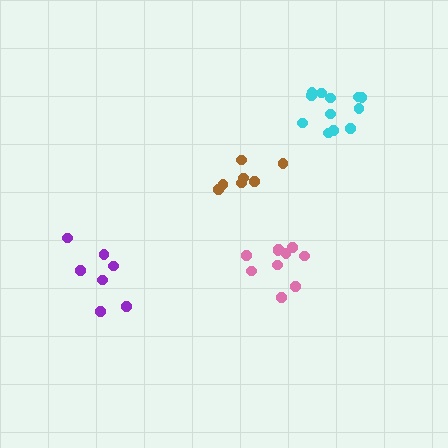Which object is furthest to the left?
The purple cluster is leftmost.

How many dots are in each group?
Group 1: 7 dots, Group 2: 12 dots, Group 3: 10 dots, Group 4: 8 dots (37 total).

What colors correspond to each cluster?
The clusters are colored: purple, cyan, pink, brown.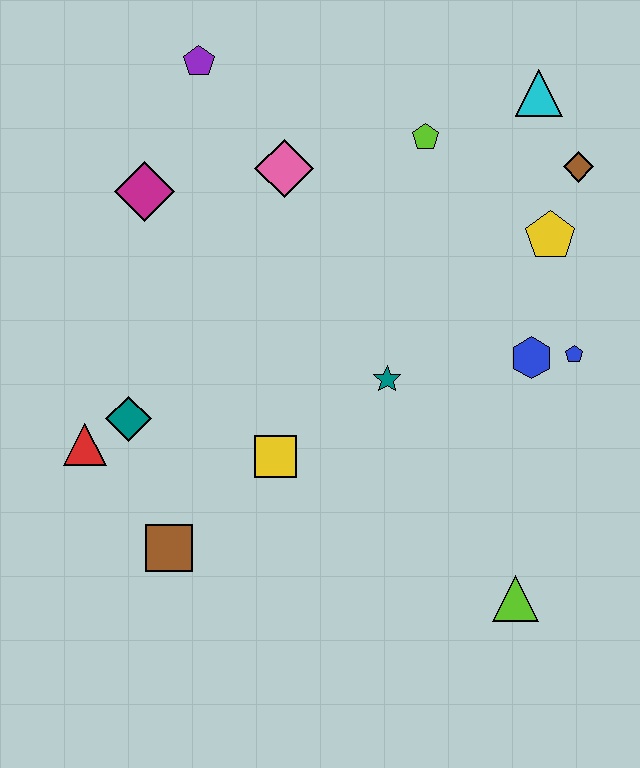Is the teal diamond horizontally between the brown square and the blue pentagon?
No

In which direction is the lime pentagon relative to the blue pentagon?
The lime pentagon is above the blue pentagon.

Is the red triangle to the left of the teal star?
Yes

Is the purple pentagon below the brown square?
No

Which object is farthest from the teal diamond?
The cyan triangle is farthest from the teal diamond.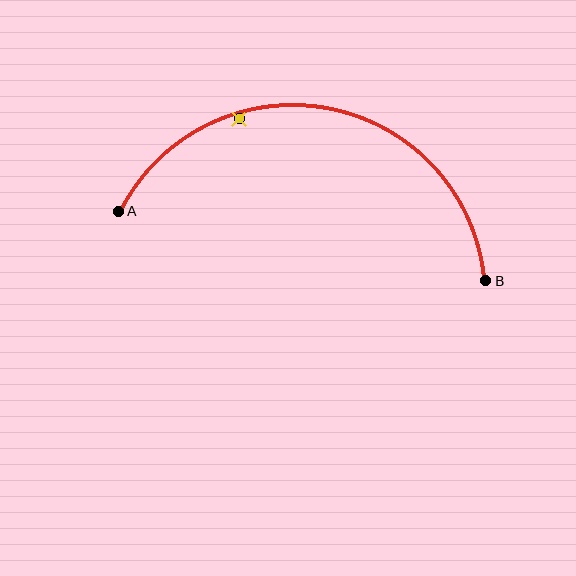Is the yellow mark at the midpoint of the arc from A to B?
No — the yellow mark does not lie on the arc at all. It sits slightly inside the curve.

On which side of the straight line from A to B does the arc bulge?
The arc bulges above the straight line connecting A and B.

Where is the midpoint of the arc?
The arc midpoint is the point on the curve farthest from the straight line joining A and B. It sits above that line.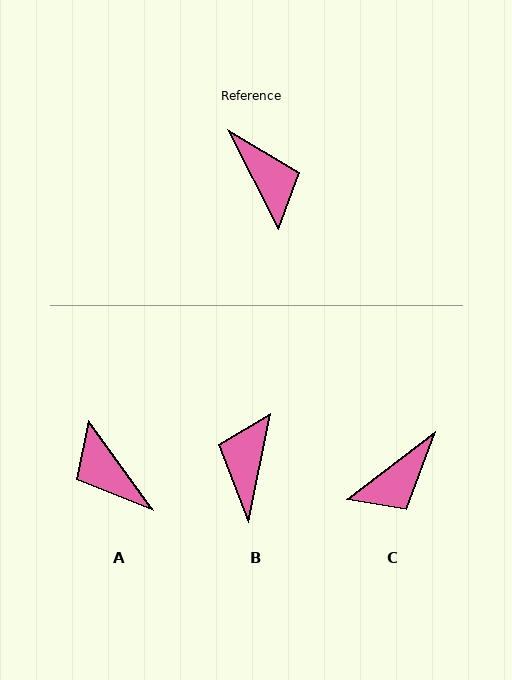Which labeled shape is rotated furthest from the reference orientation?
A, about 171 degrees away.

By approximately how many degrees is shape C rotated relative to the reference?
Approximately 80 degrees clockwise.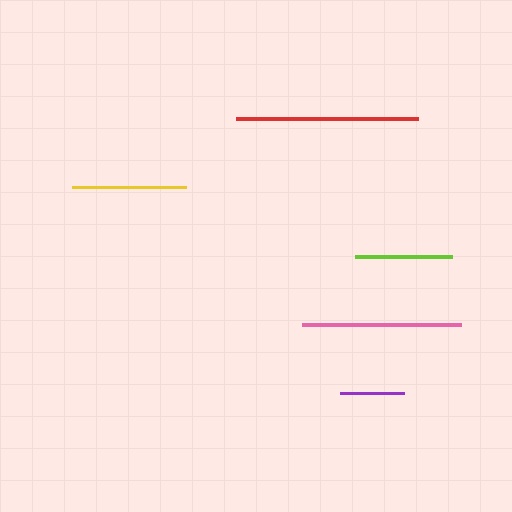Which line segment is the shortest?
The purple line is the shortest at approximately 64 pixels.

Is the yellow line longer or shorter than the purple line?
The yellow line is longer than the purple line.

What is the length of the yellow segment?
The yellow segment is approximately 114 pixels long.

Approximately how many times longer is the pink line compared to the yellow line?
The pink line is approximately 1.4 times the length of the yellow line.